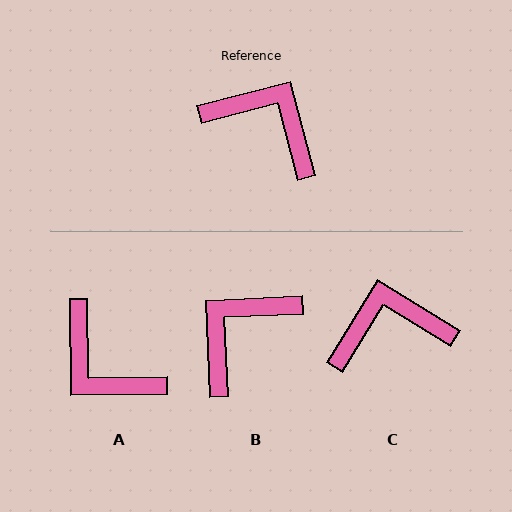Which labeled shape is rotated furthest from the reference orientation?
A, about 166 degrees away.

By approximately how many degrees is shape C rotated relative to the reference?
Approximately 44 degrees counter-clockwise.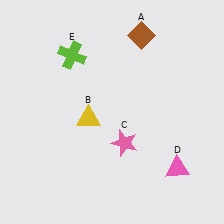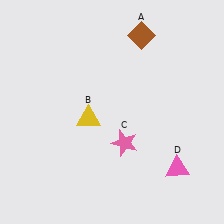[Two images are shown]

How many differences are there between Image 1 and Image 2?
There is 1 difference between the two images.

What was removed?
The lime cross (E) was removed in Image 2.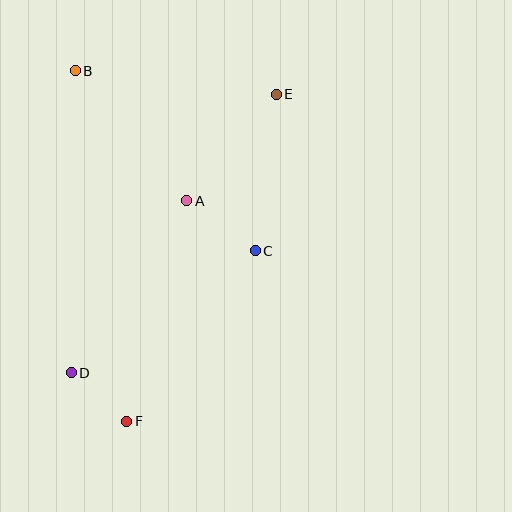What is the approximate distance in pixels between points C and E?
The distance between C and E is approximately 158 pixels.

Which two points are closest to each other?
Points D and F are closest to each other.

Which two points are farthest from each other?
Points E and F are farthest from each other.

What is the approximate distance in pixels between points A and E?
The distance between A and E is approximately 139 pixels.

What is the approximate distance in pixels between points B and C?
The distance between B and C is approximately 255 pixels.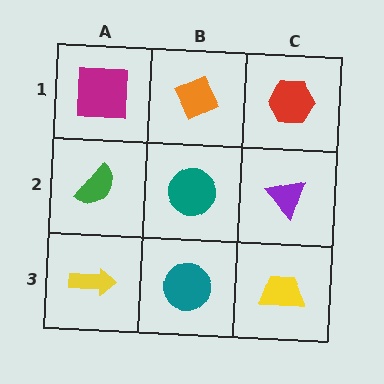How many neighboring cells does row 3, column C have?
2.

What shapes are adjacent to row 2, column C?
A red hexagon (row 1, column C), a yellow trapezoid (row 3, column C), a teal circle (row 2, column B).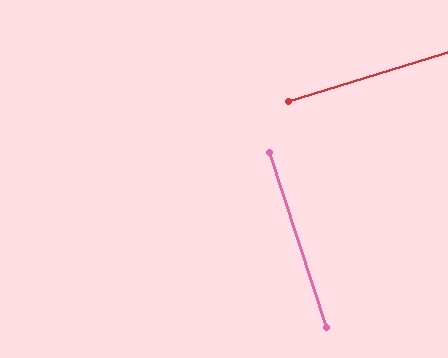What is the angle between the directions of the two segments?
Approximately 89 degrees.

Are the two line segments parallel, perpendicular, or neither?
Perpendicular — they meet at approximately 89°.